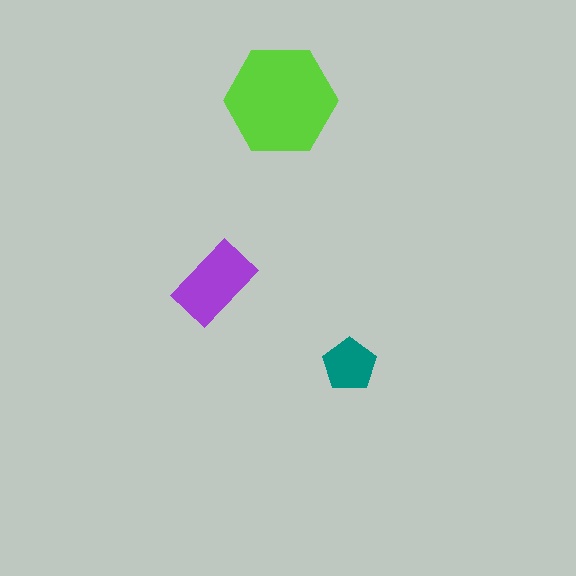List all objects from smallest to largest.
The teal pentagon, the purple rectangle, the lime hexagon.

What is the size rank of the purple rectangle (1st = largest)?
2nd.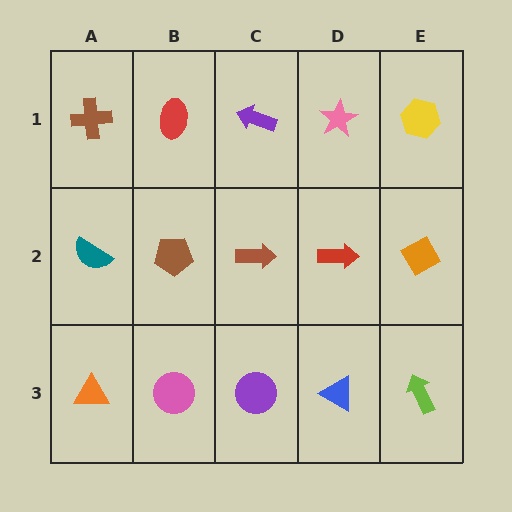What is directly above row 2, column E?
A yellow hexagon.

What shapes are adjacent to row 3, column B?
A brown pentagon (row 2, column B), an orange triangle (row 3, column A), a purple circle (row 3, column C).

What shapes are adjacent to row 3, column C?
A brown arrow (row 2, column C), a pink circle (row 3, column B), a blue triangle (row 3, column D).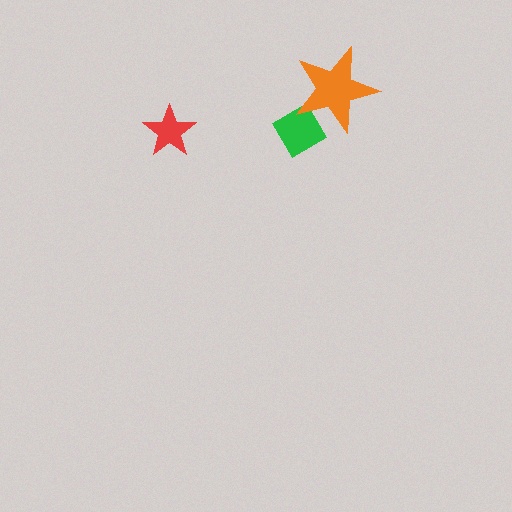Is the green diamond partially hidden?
Yes, it is partially covered by another shape.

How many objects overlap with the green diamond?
1 object overlaps with the green diamond.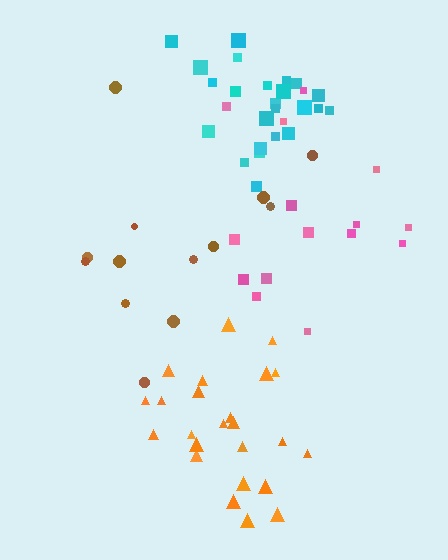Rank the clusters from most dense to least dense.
cyan, orange, pink, brown.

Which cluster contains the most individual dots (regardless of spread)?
Cyan (24).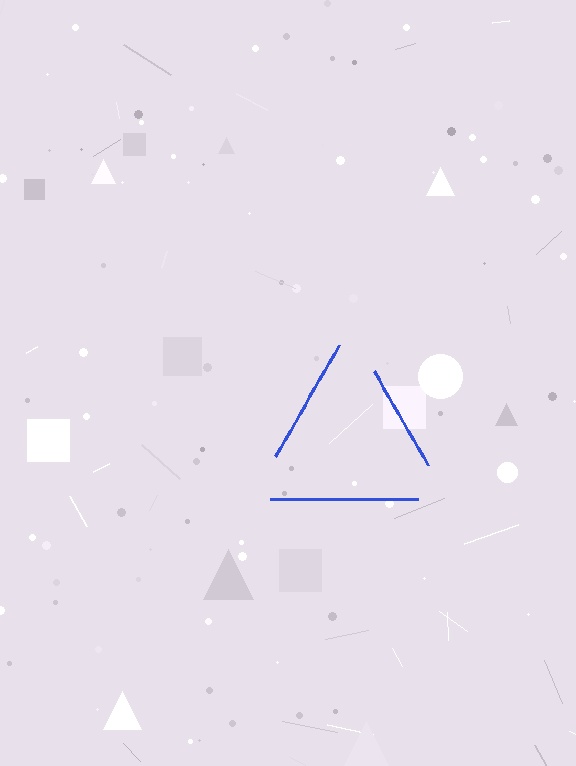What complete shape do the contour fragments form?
The contour fragments form a triangle.